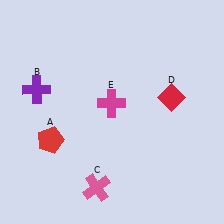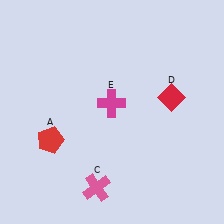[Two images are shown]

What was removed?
The purple cross (B) was removed in Image 2.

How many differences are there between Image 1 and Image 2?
There is 1 difference between the two images.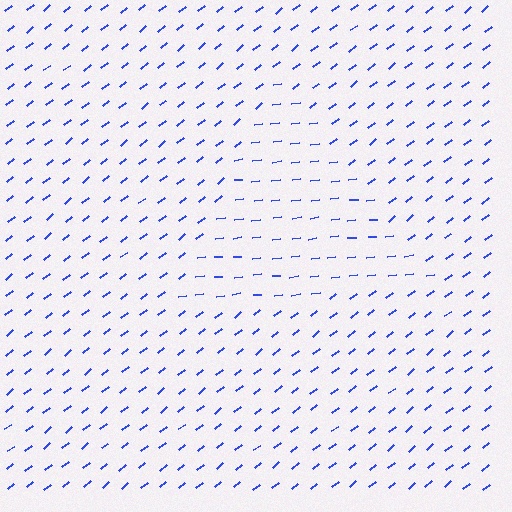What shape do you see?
I see a triangle.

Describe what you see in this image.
The image is filled with small blue line segments. A triangle region in the image has lines oriented differently from the surrounding lines, creating a visible texture boundary.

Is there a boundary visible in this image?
Yes, there is a texture boundary formed by a change in line orientation.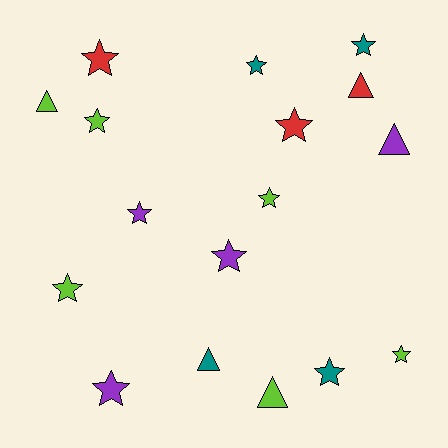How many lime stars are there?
There are 4 lime stars.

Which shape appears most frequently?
Star, with 12 objects.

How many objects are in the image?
There are 17 objects.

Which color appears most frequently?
Lime, with 6 objects.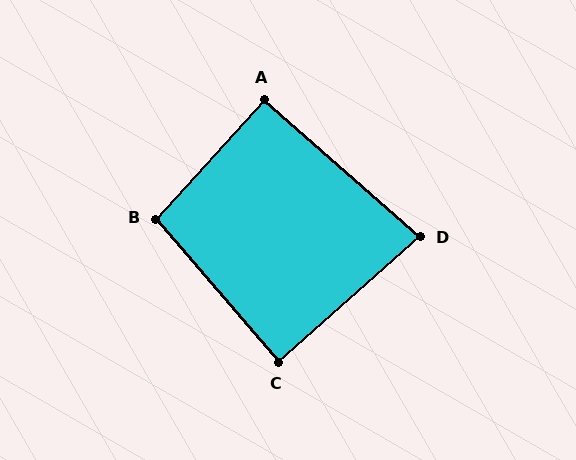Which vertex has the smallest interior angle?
D, at approximately 83 degrees.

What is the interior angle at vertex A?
Approximately 91 degrees (approximately right).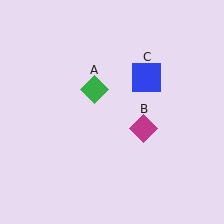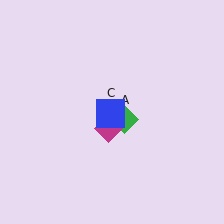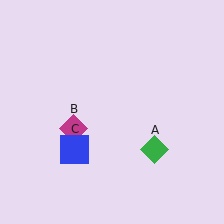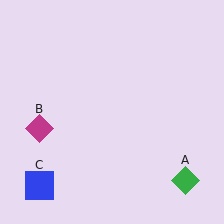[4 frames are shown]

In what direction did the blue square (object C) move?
The blue square (object C) moved down and to the left.